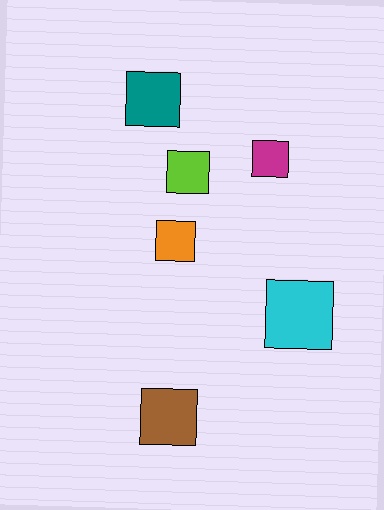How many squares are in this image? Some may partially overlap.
There are 6 squares.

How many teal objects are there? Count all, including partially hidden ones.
There is 1 teal object.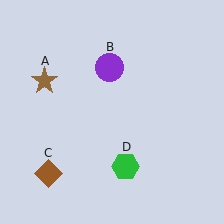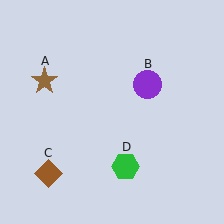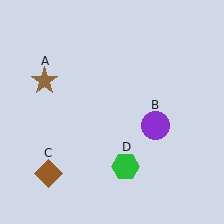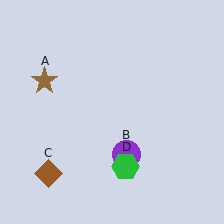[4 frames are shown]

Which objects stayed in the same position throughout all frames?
Brown star (object A) and brown diamond (object C) and green hexagon (object D) remained stationary.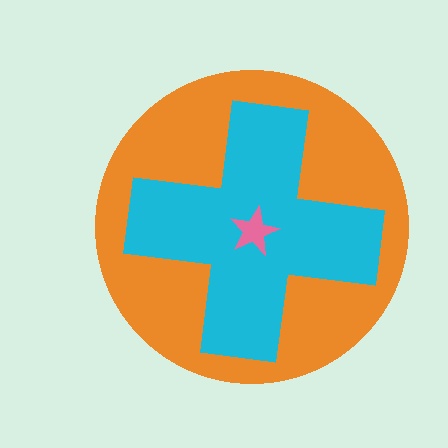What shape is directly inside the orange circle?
The cyan cross.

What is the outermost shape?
The orange circle.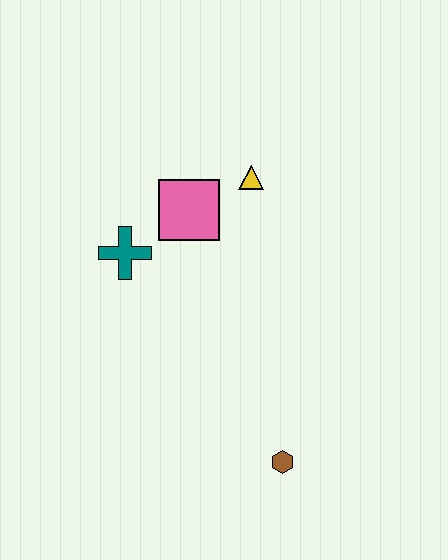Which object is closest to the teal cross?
The pink square is closest to the teal cross.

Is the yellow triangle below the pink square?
No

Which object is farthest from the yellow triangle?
The brown hexagon is farthest from the yellow triangle.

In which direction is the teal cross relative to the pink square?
The teal cross is to the left of the pink square.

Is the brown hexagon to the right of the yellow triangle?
Yes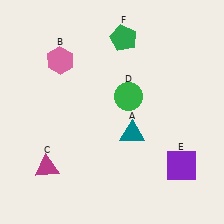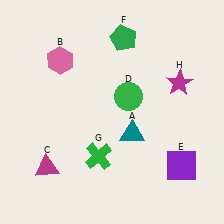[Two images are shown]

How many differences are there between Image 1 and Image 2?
There are 2 differences between the two images.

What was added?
A green cross (G), a magenta star (H) were added in Image 2.